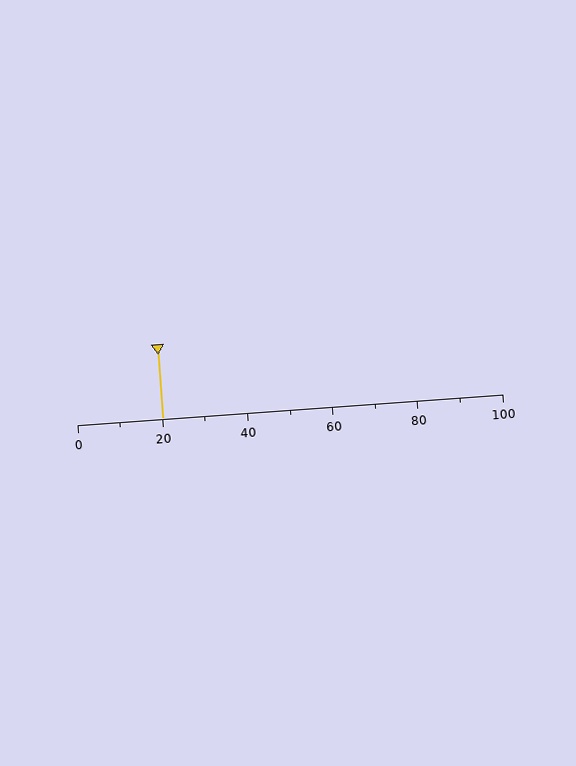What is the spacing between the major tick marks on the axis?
The major ticks are spaced 20 apart.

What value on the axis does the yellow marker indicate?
The marker indicates approximately 20.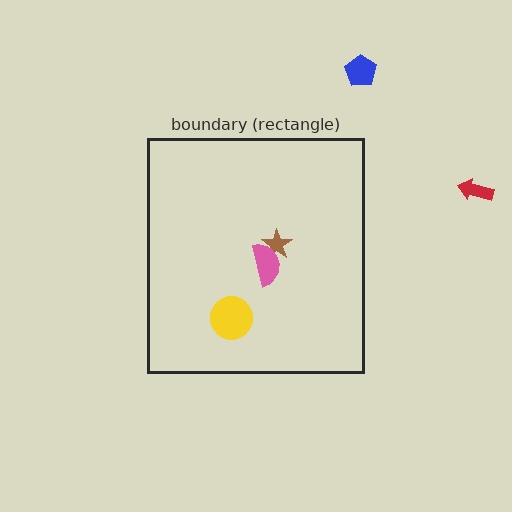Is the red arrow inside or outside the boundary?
Outside.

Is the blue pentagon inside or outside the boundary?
Outside.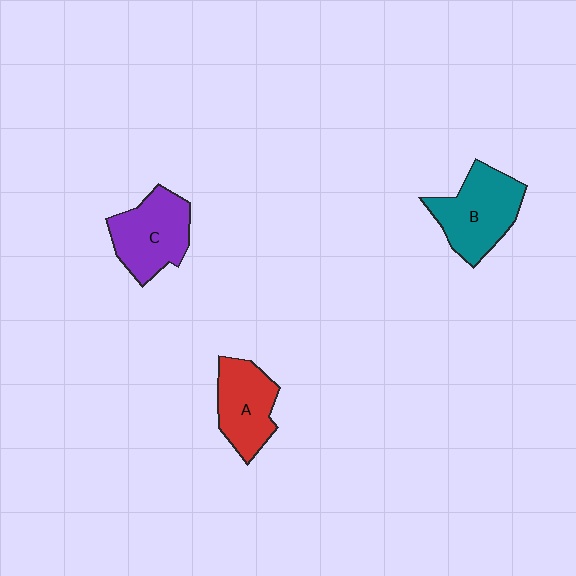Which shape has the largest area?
Shape B (teal).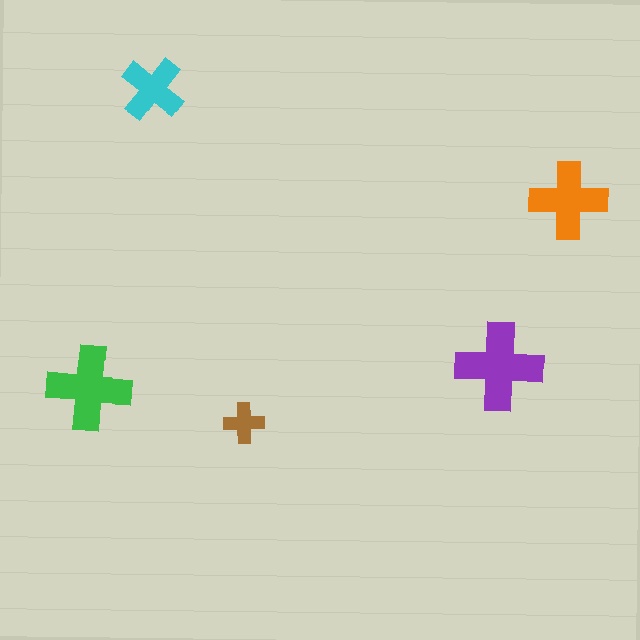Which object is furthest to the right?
The orange cross is rightmost.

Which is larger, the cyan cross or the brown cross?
The cyan one.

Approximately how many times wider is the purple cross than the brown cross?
About 2 times wider.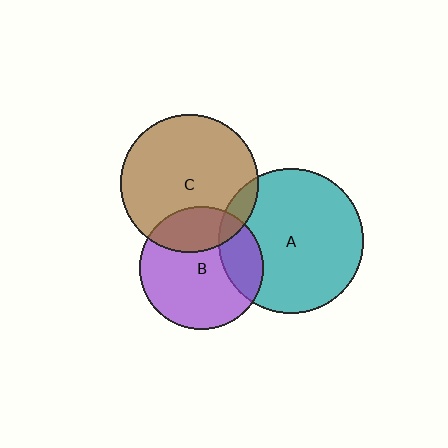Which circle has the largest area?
Circle A (teal).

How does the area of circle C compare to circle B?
Approximately 1.2 times.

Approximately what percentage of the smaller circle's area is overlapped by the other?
Approximately 25%.